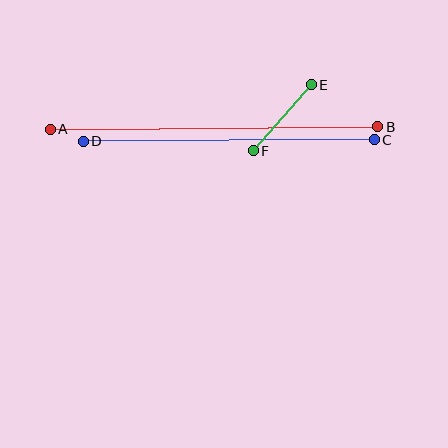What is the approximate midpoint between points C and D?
The midpoint is at approximately (229, 140) pixels.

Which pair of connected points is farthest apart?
Points A and B are farthest apart.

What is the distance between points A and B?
The distance is approximately 328 pixels.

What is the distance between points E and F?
The distance is approximately 88 pixels.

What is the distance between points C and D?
The distance is approximately 291 pixels.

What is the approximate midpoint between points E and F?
The midpoint is at approximately (282, 118) pixels.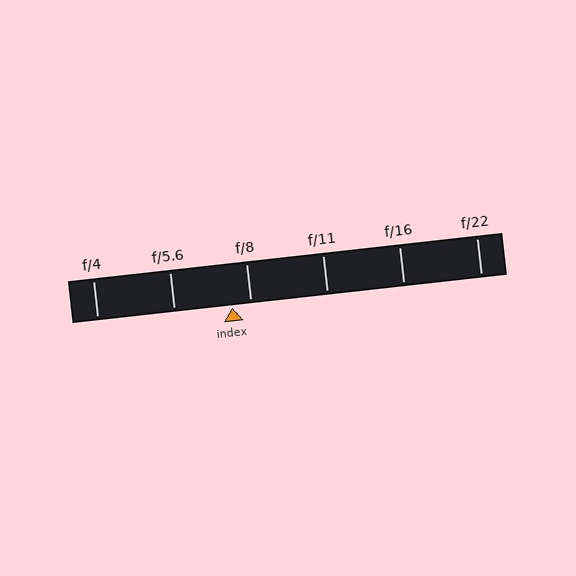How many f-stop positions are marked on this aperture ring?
There are 6 f-stop positions marked.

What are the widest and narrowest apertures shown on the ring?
The widest aperture shown is f/4 and the narrowest is f/22.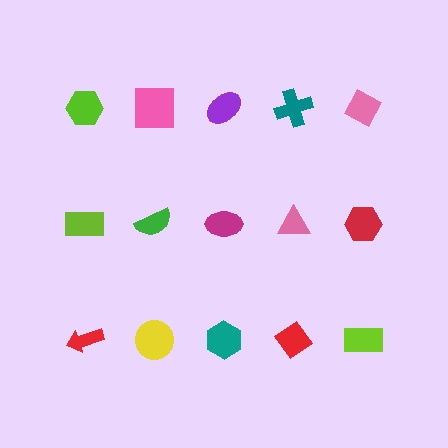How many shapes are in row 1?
5 shapes.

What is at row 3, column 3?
A teal hexagon.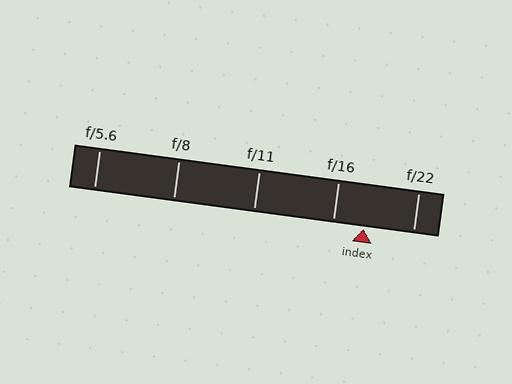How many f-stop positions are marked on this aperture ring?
There are 5 f-stop positions marked.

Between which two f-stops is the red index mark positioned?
The index mark is between f/16 and f/22.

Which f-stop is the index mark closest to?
The index mark is closest to f/16.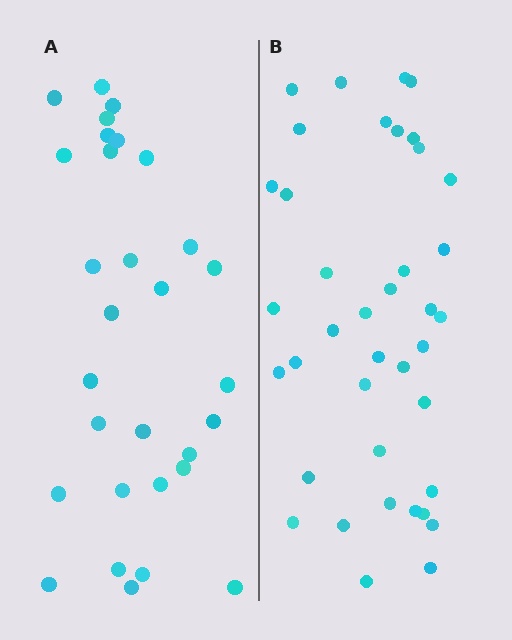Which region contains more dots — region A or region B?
Region B (the right region) has more dots.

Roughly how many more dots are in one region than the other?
Region B has roughly 8 or so more dots than region A.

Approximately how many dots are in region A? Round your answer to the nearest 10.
About 30 dots.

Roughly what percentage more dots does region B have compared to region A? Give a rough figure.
About 30% more.